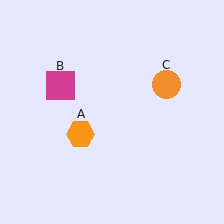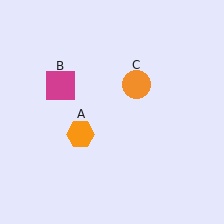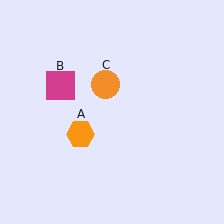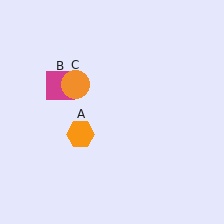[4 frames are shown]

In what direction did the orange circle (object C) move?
The orange circle (object C) moved left.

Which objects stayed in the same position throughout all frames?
Orange hexagon (object A) and magenta square (object B) remained stationary.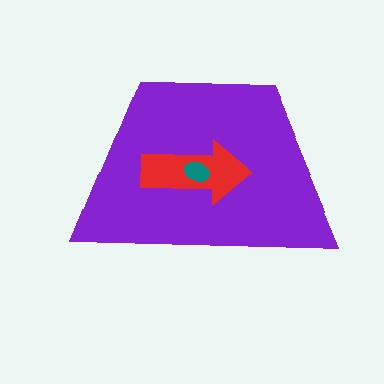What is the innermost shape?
The teal ellipse.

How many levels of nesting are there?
3.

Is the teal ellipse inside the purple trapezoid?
Yes.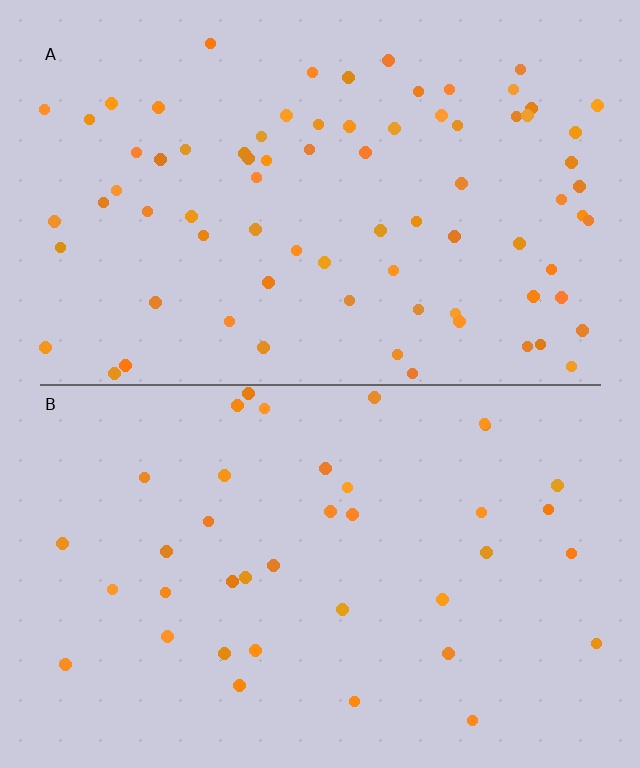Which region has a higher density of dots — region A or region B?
A (the top).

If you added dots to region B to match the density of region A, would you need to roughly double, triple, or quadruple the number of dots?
Approximately double.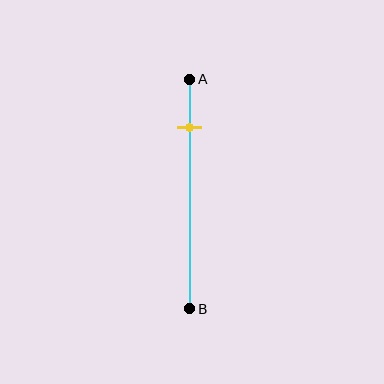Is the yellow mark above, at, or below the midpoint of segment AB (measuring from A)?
The yellow mark is above the midpoint of segment AB.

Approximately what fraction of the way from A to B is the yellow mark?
The yellow mark is approximately 20% of the way from A to B.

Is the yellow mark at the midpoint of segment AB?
No, the mark is at about 20% from A, not at the 50% midpoint.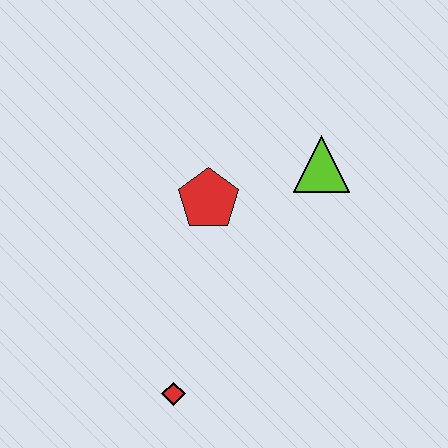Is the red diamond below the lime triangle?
Yes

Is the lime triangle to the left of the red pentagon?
No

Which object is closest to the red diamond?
The red pentagon is closest to the red diamond.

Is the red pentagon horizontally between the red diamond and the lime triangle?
Yes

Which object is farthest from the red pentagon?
The red diamond is farthest from the red pentagon.